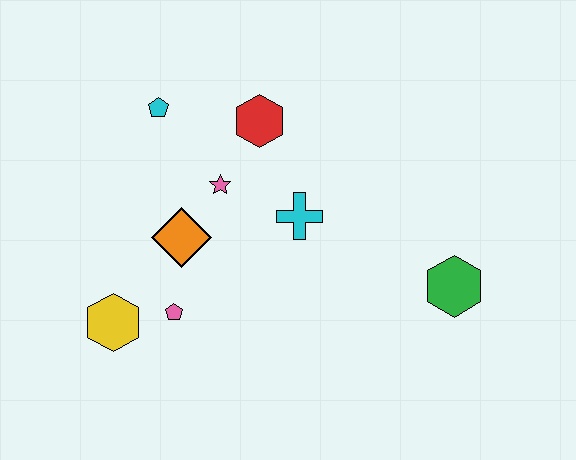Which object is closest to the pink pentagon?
The yellow hexagon is closest to the pink pentagon.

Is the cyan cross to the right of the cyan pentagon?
Yes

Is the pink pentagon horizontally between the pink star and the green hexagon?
No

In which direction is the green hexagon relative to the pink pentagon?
The green hexagon is to the right of the pink pentagon.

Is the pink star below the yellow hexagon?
No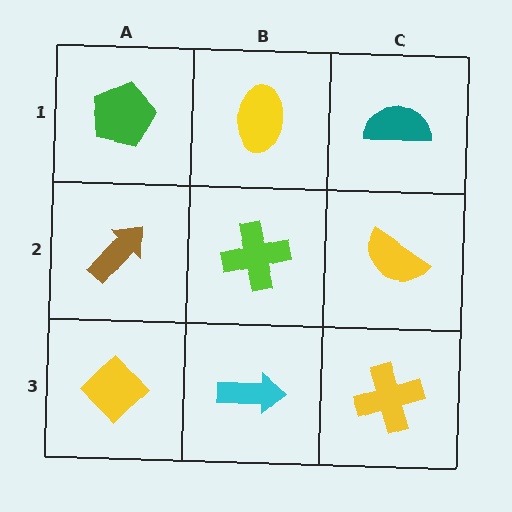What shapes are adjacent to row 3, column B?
A lime cross (row 2, column B), a yellow diamond (row 3, column A), a yellow cross (row 3, column C).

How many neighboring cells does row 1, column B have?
3.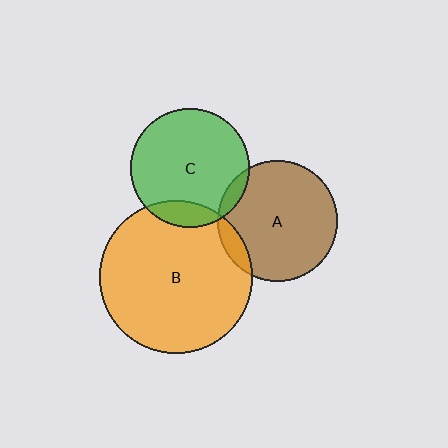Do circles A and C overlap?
Yes.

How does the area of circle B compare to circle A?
Approximately 1.6 times.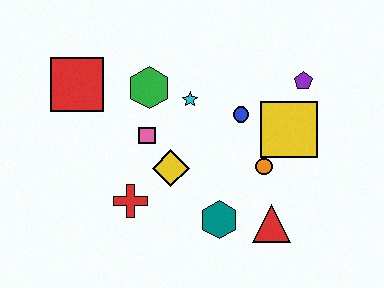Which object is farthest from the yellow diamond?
The purple pentagon is farthest from the yellow diamond.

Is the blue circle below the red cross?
No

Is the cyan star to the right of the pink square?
Yes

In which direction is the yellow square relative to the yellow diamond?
The yellow square is to the right of the yellow diamond.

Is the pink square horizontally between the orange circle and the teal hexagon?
No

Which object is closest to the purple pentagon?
The yellow square is closest to the purple pentagon.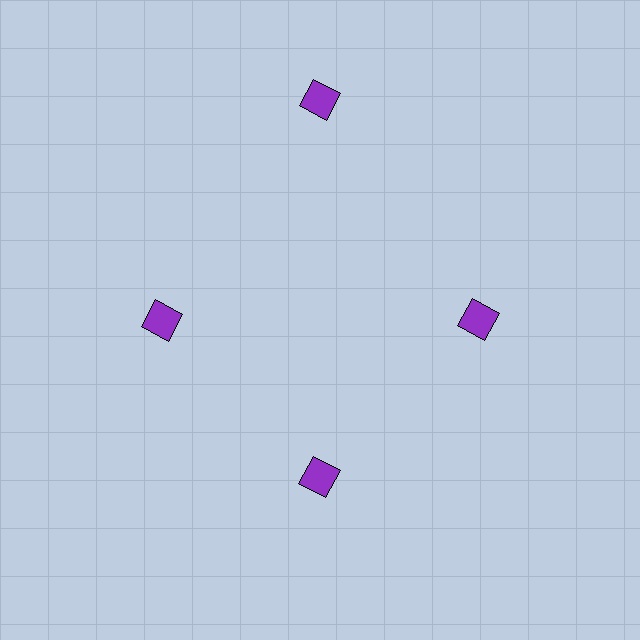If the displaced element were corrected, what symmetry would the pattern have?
It would have 4-fold rotational symmetry — the pattern would map onto itself every 90 degrees.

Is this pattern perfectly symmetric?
No. The 4 purple diamonds are arranged in a ring, but one element near the 12 o'clock position is pushed outward from the center, breaking the 4-fold rotational symmetry.